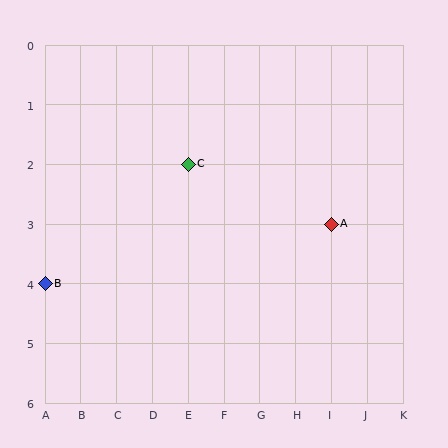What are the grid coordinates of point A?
Point A is at grid coordinates (I, 3).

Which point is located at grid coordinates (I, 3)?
Point A is at (I, 3).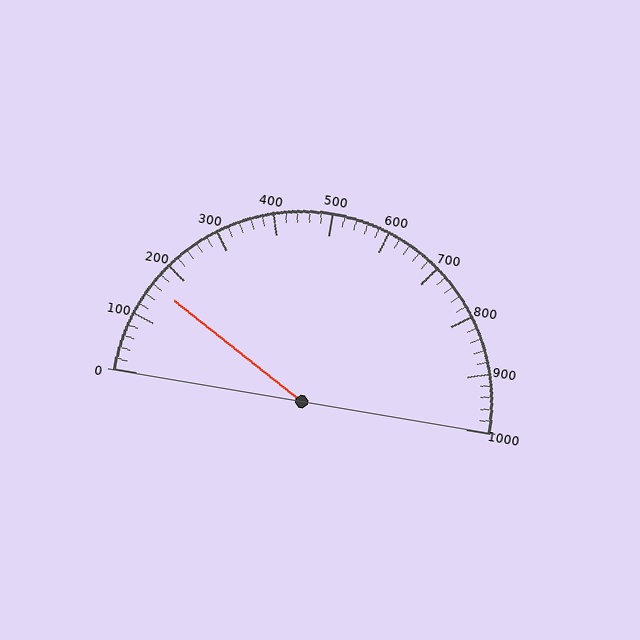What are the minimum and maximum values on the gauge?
The gauge ranges from 0 to 1000.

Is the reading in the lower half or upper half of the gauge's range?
The reading is in the lower half of the range (0 to 1000).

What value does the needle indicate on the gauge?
The needle indicates approximately 160.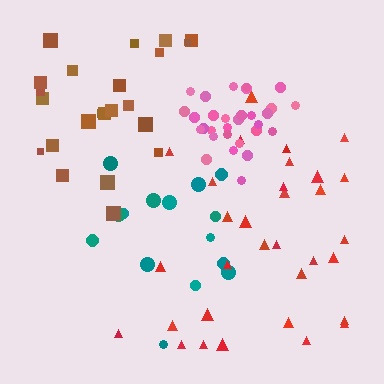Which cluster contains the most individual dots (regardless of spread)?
Red (32).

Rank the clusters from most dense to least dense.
pink, brown, red, teal.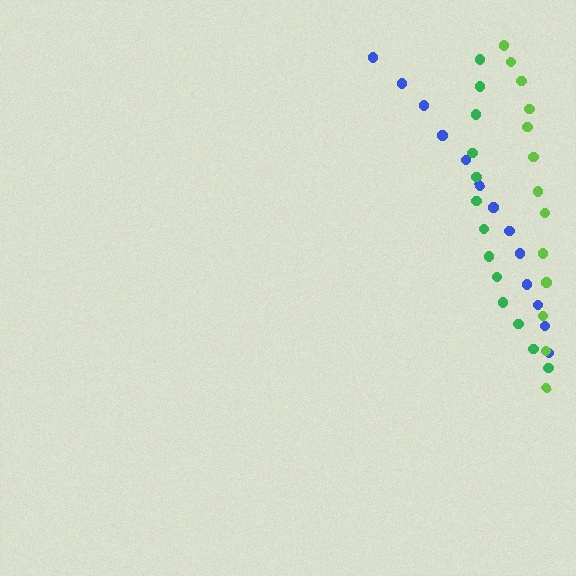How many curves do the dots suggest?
There are 3 distinct paths.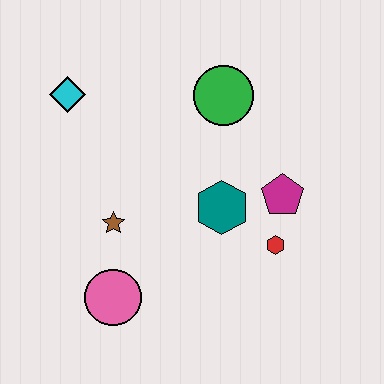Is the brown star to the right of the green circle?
No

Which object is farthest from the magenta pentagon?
The cyan diamond is farthest from the magenta pentagon.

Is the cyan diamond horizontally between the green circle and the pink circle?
No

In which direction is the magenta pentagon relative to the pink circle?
The magenta pentagon is to the right of the pink circle.